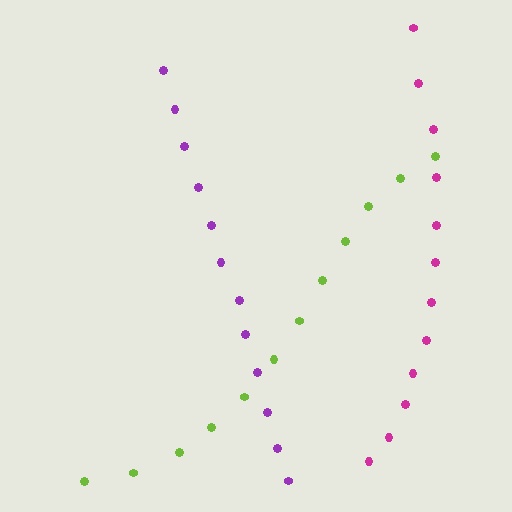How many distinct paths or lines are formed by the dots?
There are 3 distinct paths.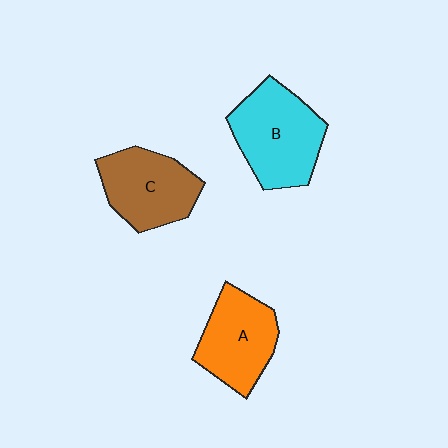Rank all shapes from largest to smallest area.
From largest to smallest: B (cyan), C (brown), A (orange).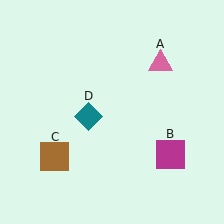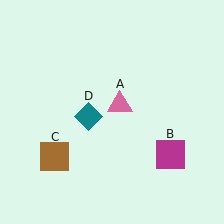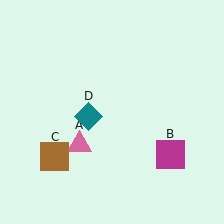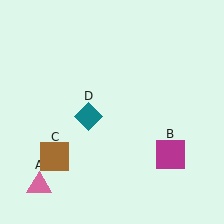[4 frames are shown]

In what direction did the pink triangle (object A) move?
The pink triangle (object A) moved down and to the left.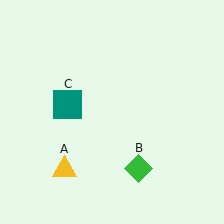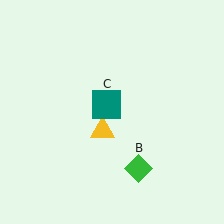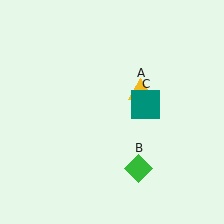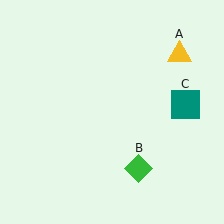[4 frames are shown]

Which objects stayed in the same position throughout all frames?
Green diamond (object B) remained stationary.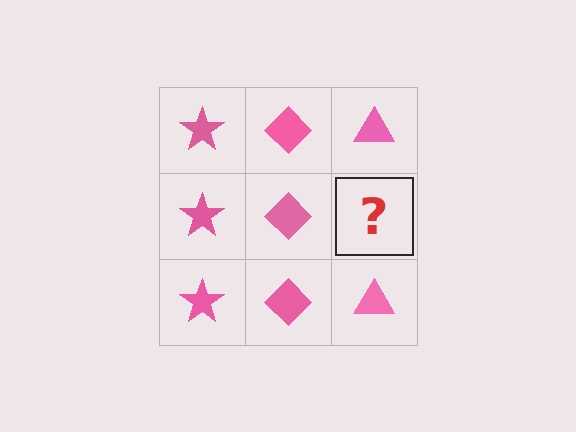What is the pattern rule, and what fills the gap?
The rule is that each column has a consistent shape. The gap should be filled with a pink triangle.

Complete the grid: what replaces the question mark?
The question mark should be replaced with a pink triangle.